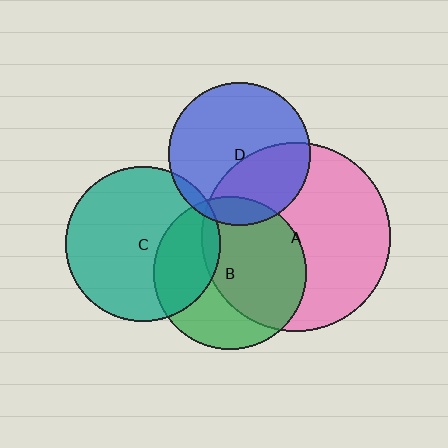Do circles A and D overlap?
Yes.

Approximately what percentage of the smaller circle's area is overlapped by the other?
Approximately 35%.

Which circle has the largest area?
Circle A (pink).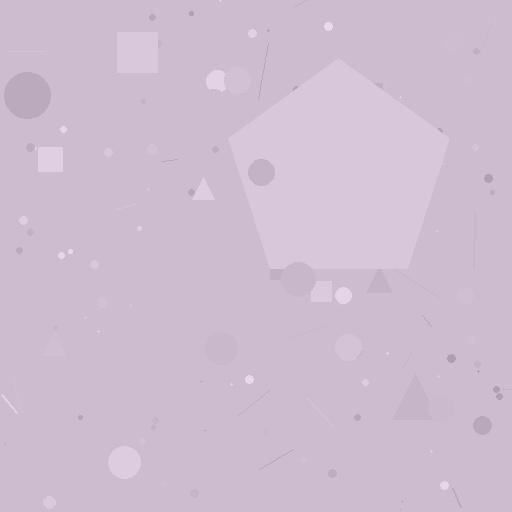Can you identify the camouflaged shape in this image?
The camouflaged shape is a pentagon.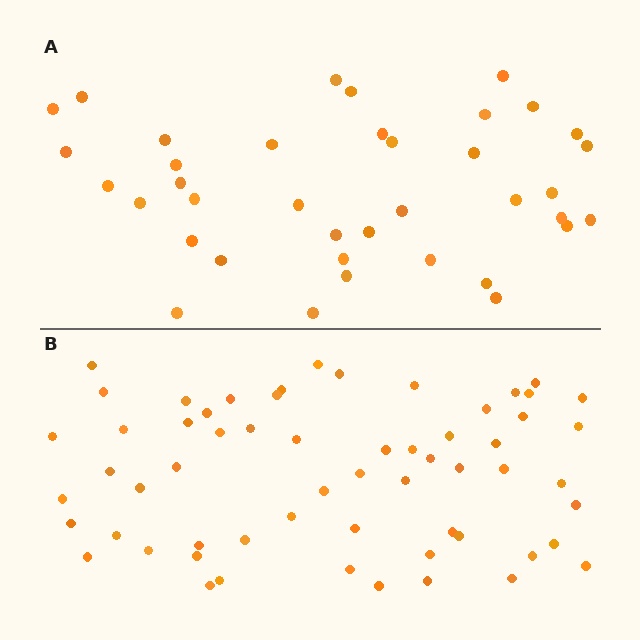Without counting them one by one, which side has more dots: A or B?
Region B (the bottom region) has more dots.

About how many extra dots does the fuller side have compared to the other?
Region B has approximately 20 more dots than region A.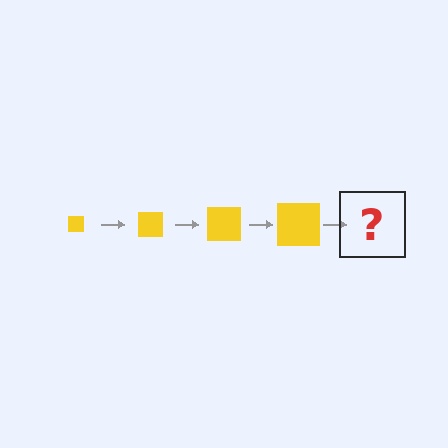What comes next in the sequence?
The next element should be a yellow square, larger than the previous one.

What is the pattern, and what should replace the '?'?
The pattern is that the square gets progressively larger each step. The '?' should be a yellow square, larger than the previous one.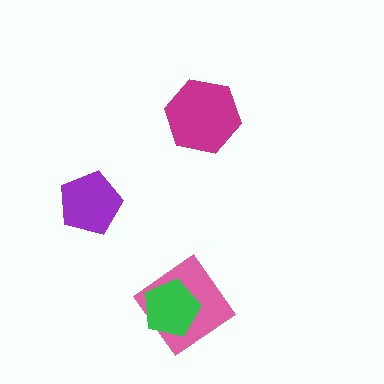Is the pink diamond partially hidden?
Yes, it is partially covered by another shape.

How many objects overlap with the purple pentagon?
0 objects overlap with the purple pentagon.